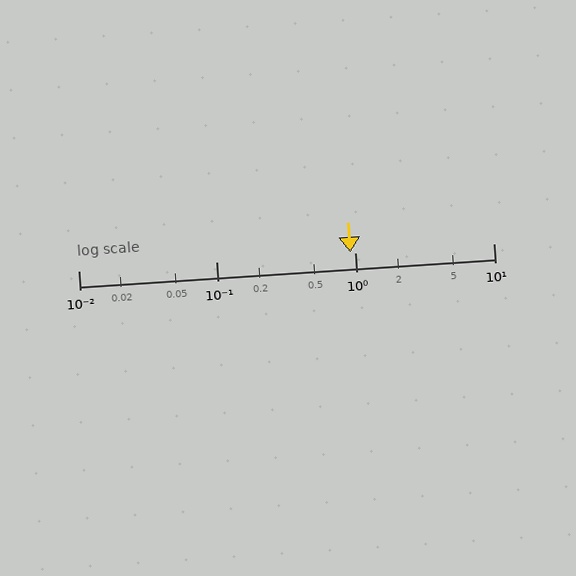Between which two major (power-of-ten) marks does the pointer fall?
The pointer is between 0.1 and 1.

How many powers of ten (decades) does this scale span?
The scale spans 3 decades, from 0.01 to 10.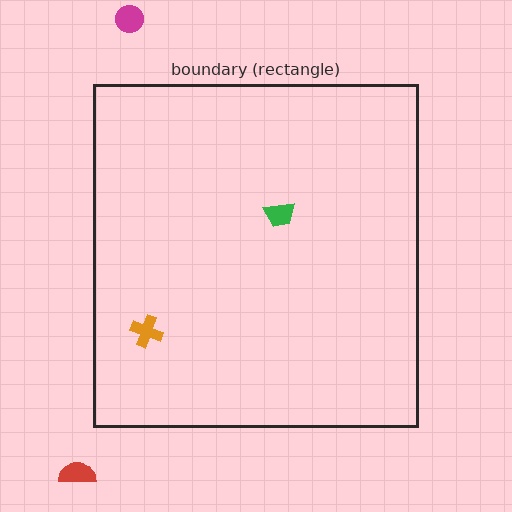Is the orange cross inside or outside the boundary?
Inside.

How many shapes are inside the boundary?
2 inside, 2 outside.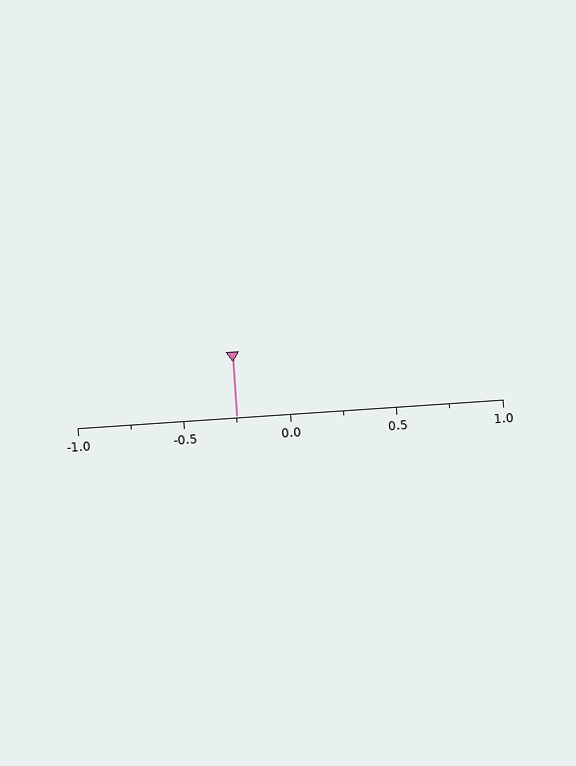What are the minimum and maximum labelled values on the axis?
The axis runs from -1.0 to 1.0.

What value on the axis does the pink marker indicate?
The marker indicates approximately -0.25.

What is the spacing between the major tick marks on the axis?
The major ticks are spaced 0.5 apart.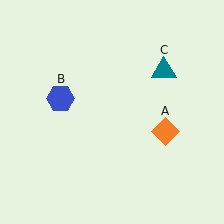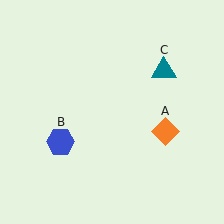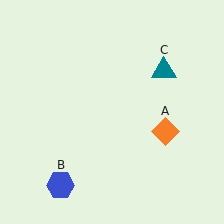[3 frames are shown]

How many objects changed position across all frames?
1 object changed position: blue hexagon (object B).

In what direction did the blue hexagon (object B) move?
The blue hexagon (object B) moved down.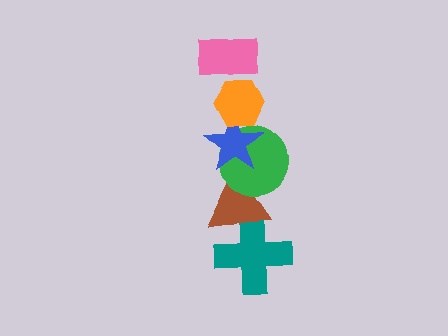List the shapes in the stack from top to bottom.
From top to bottom: the pink rectangle, the orange hexagon, the blue star, the green circle, the brown triangle, the teal cross.